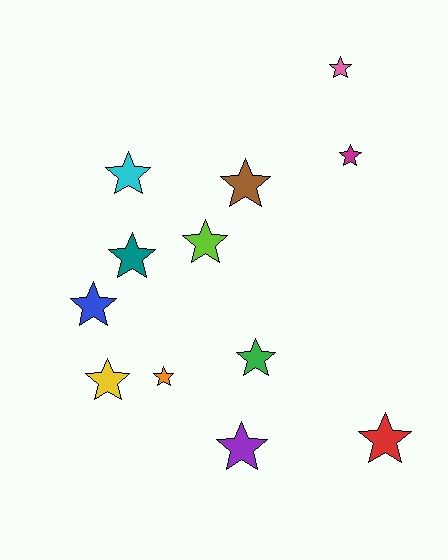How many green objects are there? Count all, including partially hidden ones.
There is 1 green object.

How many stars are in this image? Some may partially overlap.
There are 12 stars.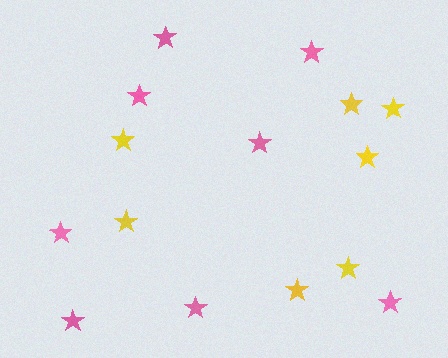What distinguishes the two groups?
There are 2 groups: one group of pink stars (8) and one group of yellow stars (7).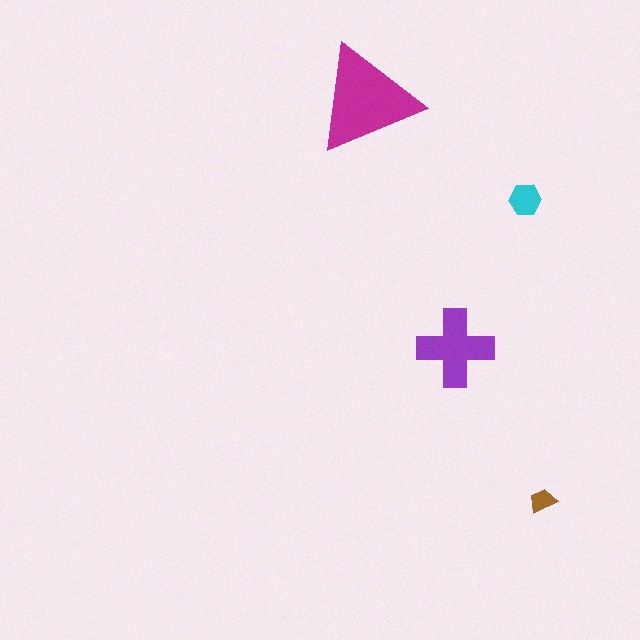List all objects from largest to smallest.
The magenta triangle, the purple cross, the cyan hexagon, the brown trapezoid.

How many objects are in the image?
There are 4 objects in the image.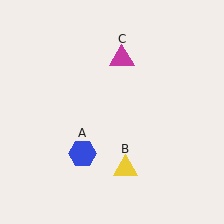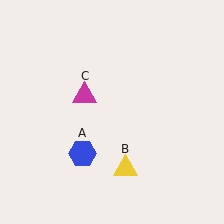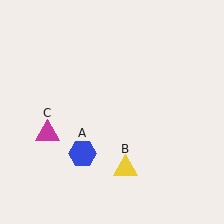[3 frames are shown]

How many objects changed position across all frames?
1 object changed position: magenta triangle (object C).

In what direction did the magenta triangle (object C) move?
The magenta triangle (object C) moved down and to the left.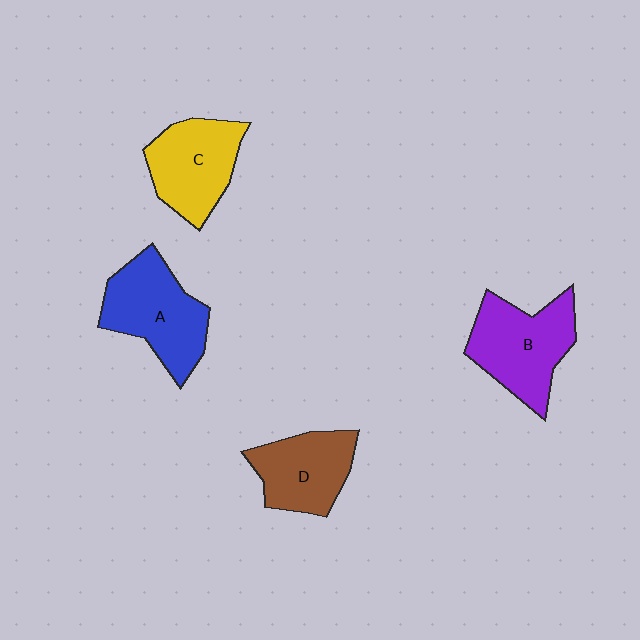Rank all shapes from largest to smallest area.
From largest to smallest: B (purple), A (blue), C (yellow), D (brown).